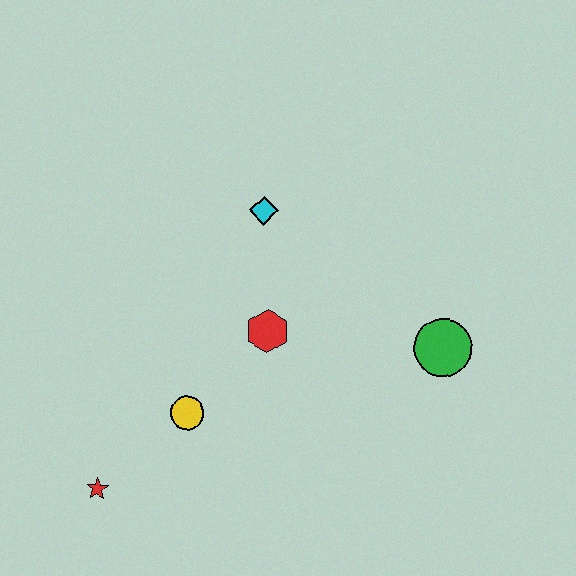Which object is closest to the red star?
The yellow circle is closest to the red star.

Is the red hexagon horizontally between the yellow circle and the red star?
No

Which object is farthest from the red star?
The green circle is farthest from the red star.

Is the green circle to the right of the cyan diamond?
Yes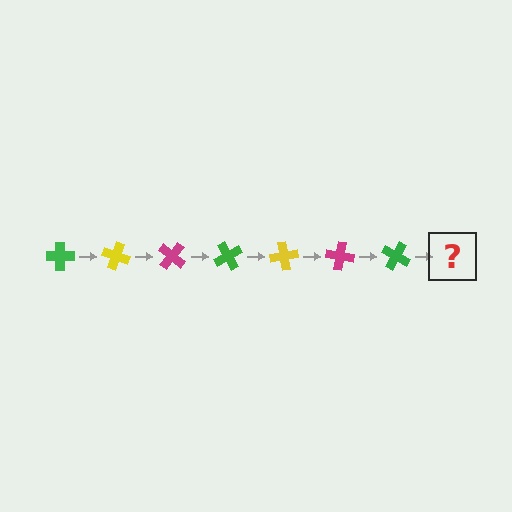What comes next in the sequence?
The next element should be a yellow cross, rotated 140 degrees from the start.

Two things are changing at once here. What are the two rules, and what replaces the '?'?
The two rules are that it rotates 20 degrees each step and the color cycles through green, yellow, and magenta. The '?' should be a yellow cross, rotated 140 degrees from the start.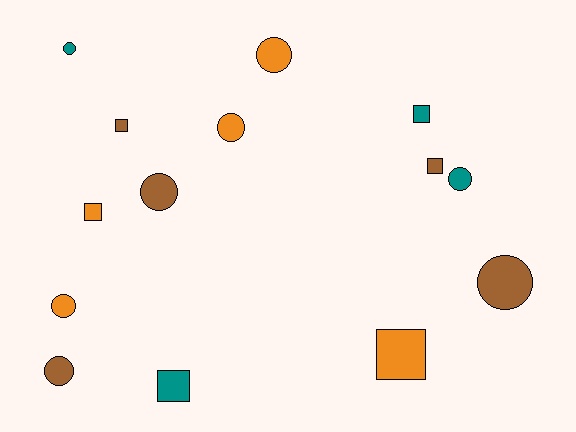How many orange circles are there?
There are 3 orange circles.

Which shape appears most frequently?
Circle, with 8 objects.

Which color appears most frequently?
Brown, with 5 objects.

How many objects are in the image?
There are 14 objects.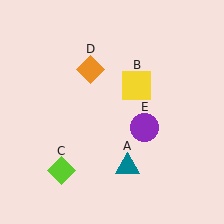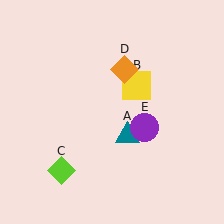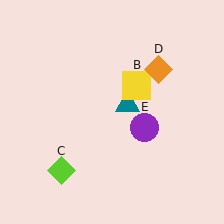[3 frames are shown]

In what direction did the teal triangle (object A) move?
The teal triangle (object A) moved up.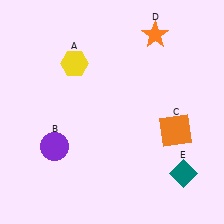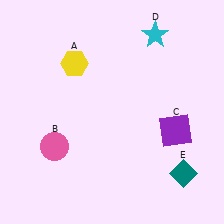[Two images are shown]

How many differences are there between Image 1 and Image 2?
There are 3 differences between the two images.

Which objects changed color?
B changed from purple to pink. C changed from orange to purple. D changed from orange to cyan.